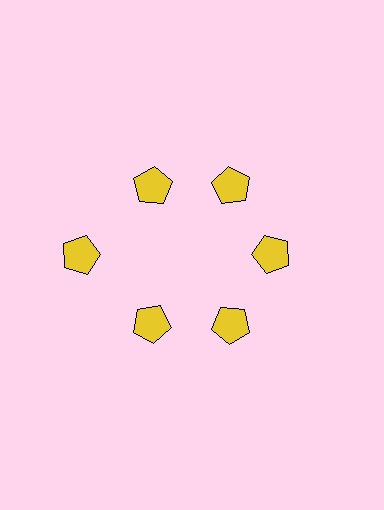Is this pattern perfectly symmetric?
No. The 6 yellow pentagons are arranged in a ring, but one element near the 9 o'clock position is pushed outward from the center, breaking the 6-fold rotational symmetry.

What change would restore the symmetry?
The symmetry would be restored by moving it inward, back onto the ring so that all 6 pentagons sit at equal angles and equal distance from the center.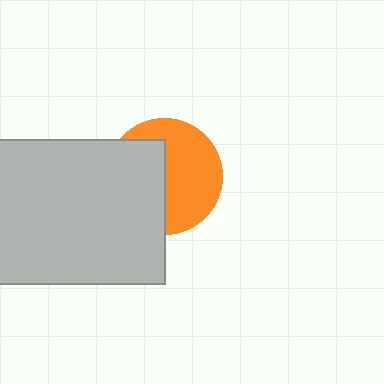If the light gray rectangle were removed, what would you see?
You would see the complete orange circle.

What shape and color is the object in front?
The object in front is a light gray rectangle.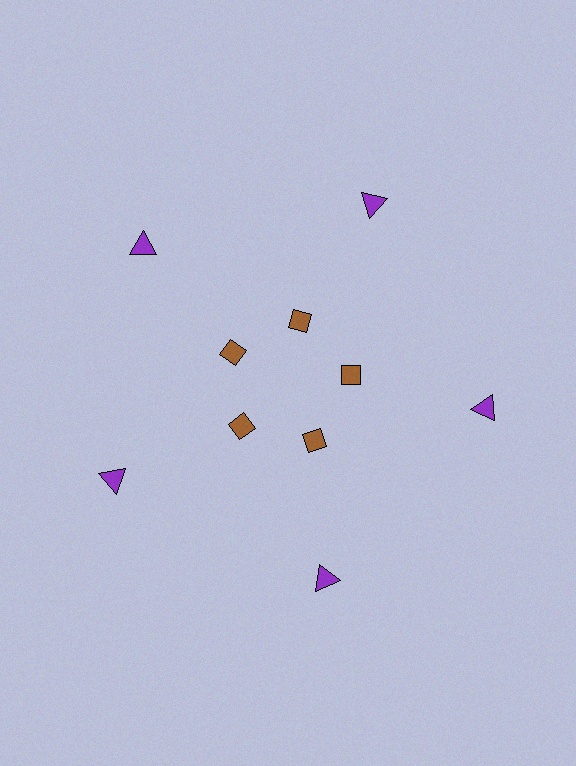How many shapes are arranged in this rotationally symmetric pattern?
There are 10 shapes, arranged in 5 groups of 2.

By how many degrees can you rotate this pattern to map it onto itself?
The pattern maps onto itself every 72 degrees of rotation.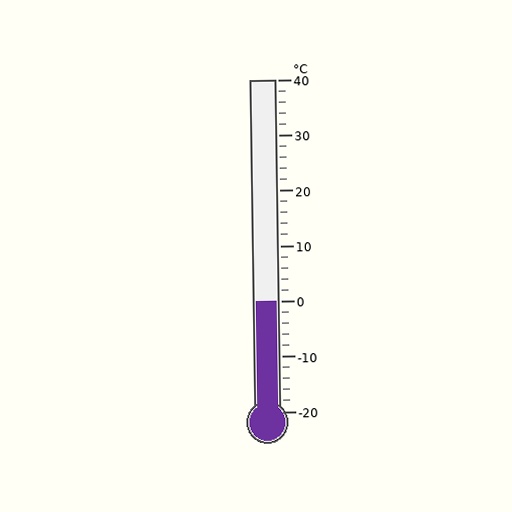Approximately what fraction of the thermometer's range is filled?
The thermometer is filled to approximately 35% of its range.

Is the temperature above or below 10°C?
The temperature is below 10°C.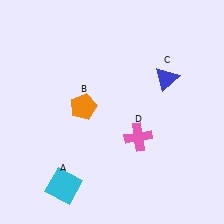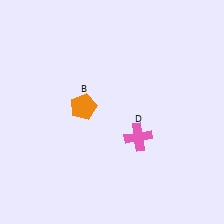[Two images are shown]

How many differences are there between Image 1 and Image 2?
There are 2 differences between the two images.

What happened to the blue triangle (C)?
The blue triangle (C) was removed in Image 2. It was in the top-right area of Image 1.